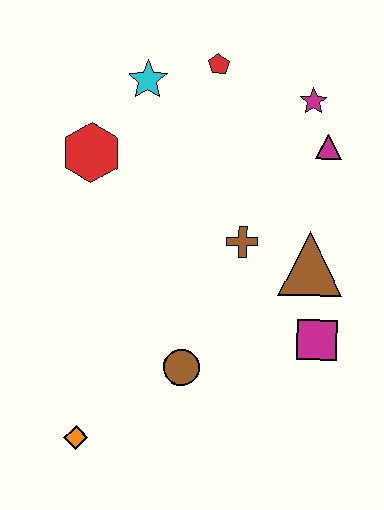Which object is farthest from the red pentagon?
The orange diamond is farthest from the red pentagon.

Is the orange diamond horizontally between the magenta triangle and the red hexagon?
No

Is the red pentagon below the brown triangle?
No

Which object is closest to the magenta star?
The magenta triangle is closest to the magenta star.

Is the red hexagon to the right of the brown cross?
No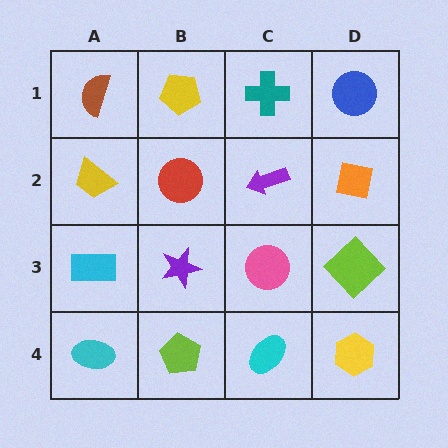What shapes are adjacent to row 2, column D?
A blue circle (row 1, column D), a lime diamond (row 3, column D), a purple arrow (row 2, column C).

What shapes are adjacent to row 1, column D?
An orange square (row 2, column D), a teal cross (row 1, column C).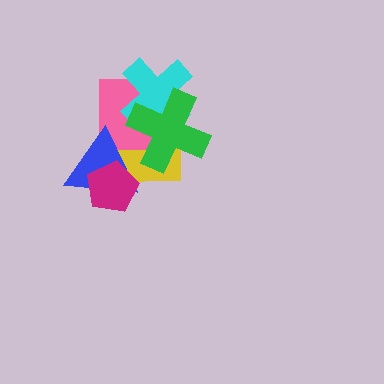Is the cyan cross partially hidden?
Yes, it is partially covered by another shape.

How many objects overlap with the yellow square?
5 objects overlap with the yellow square.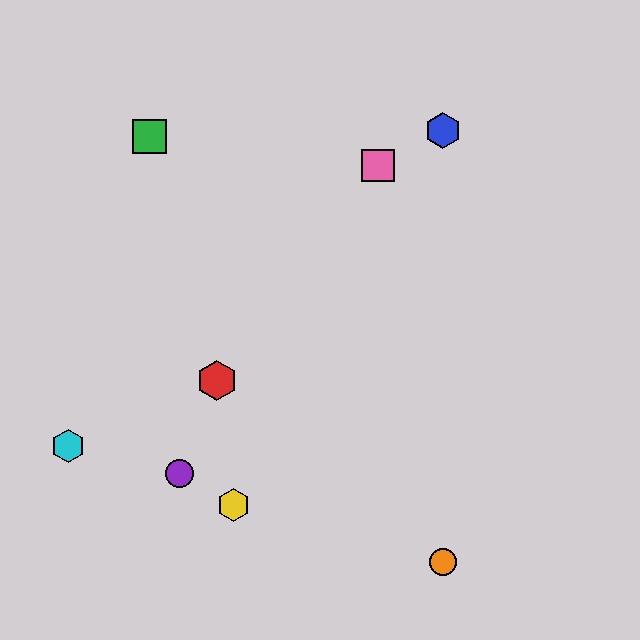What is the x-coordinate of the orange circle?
The orange circle is at x≈443.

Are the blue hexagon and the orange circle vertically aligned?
Yes, both are at x≈443.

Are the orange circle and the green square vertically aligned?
No, the orange circle is at x≈443 and the green square is at x≈150.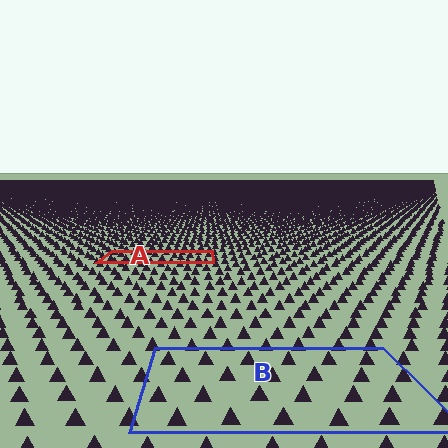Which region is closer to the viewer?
Region B is closer. The texture elements there are larger and more spread out.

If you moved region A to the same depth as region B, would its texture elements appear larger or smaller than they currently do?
They would appear larger. At a closer depth, the same texture elements are projected at a bigger on-screen size.